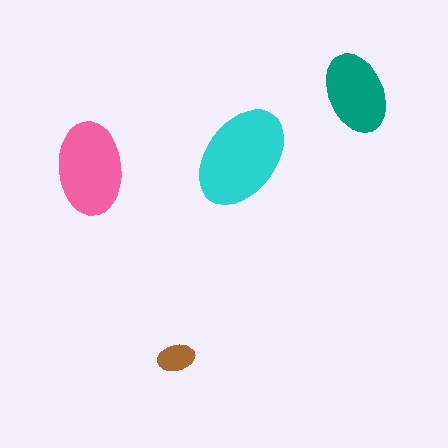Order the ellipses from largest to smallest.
the cyan one, the pink one, the teal one, the brown one.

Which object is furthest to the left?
The pink ellipse is leftmost.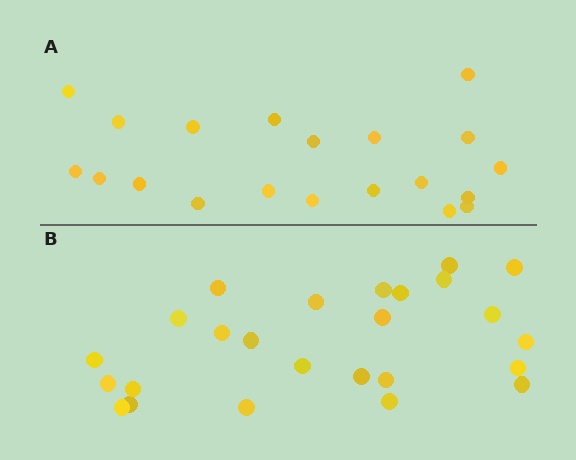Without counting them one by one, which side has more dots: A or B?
Region B (the bottom region) has more dots.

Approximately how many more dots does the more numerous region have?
Region B has about 5 more dots than region A.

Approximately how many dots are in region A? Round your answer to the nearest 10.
About 20 dots.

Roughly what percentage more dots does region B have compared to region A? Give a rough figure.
About 25% more.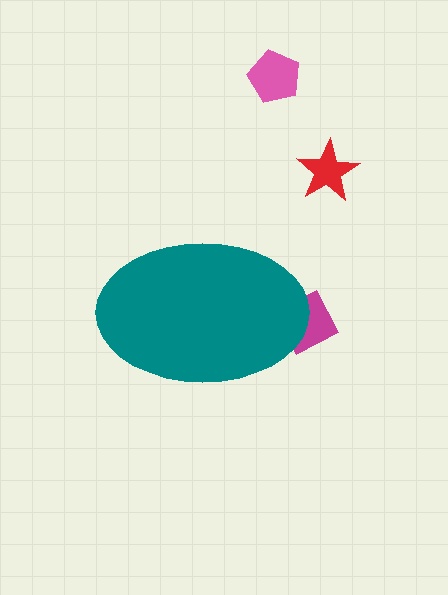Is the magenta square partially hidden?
Yes, the magenta square is partially hidden behind the teal ellipse.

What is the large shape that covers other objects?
A teal ellipse.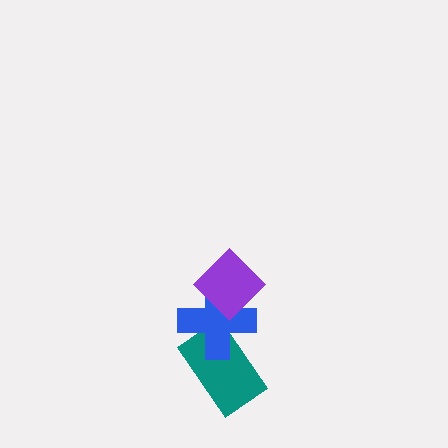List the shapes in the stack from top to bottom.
From top to bottom: the purple diamond, the blue cross, the teal rectangle.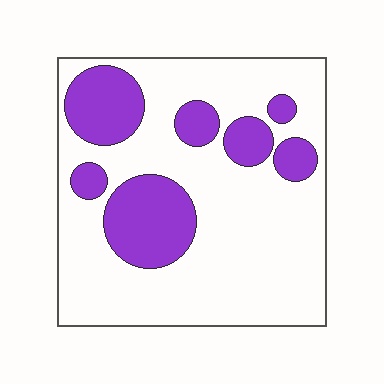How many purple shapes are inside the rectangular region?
7.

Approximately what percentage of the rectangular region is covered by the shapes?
Approximately 25%.